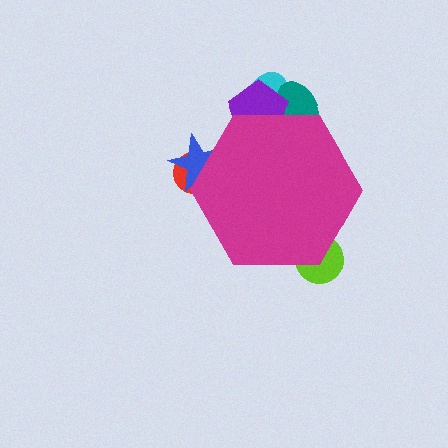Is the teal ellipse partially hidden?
Yes, the teal ellipse is partially hidden behind the magenta hexagon.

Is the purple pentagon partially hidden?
Yes, the purple pentagon is partially hidden behind the magenta hexagon.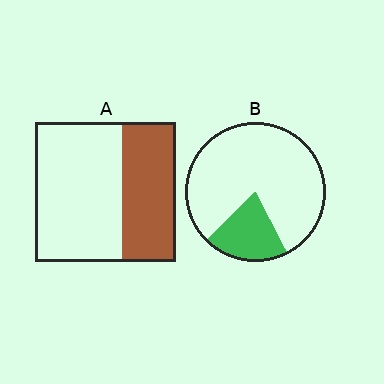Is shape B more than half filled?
No.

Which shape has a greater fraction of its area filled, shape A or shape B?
Shape A.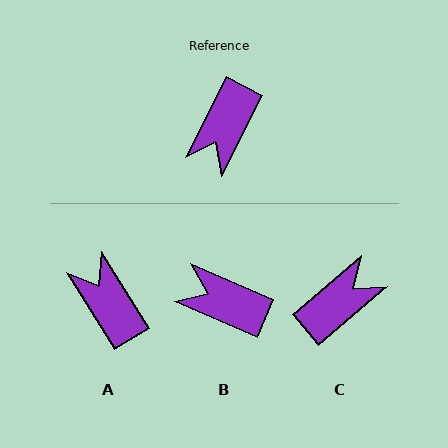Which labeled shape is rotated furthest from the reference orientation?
C, about 157 degrees away.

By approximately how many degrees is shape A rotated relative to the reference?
Approximately 121 degrees clockwise.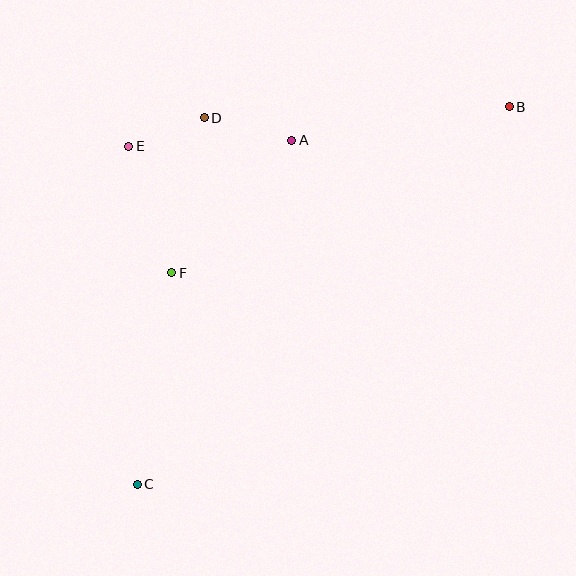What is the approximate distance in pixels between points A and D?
The distance between A and D is approximately 90 pixels.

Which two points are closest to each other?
Points D and E are closest to each other.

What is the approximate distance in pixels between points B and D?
The distance between B and D is approximately 305 pixels.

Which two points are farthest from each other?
Points B and C are farthest from each other.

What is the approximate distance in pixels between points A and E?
The distance between A and E is approximately 163 pixels.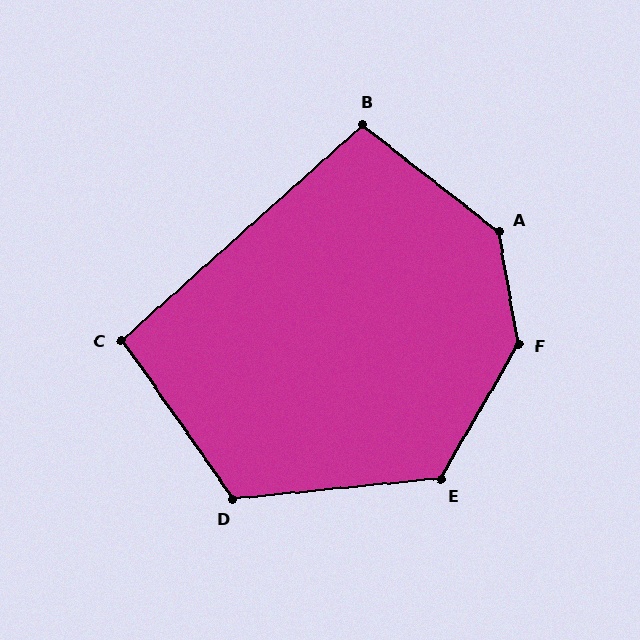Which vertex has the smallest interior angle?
C, at approximately 97 degrees.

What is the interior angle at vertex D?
Approximately 119 degrees (obtuse).